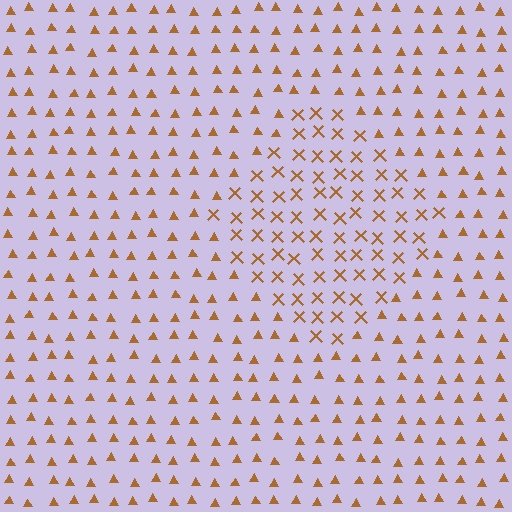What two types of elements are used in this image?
The image uses X marks inside the diamond region and triangles outside it.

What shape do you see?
I see a diamond.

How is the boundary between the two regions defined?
The boundary is defined by a change in element shape: X marks inside vs. triangles outside. All elements share the same color and spacing.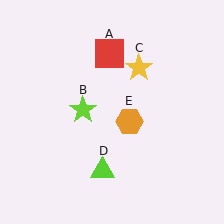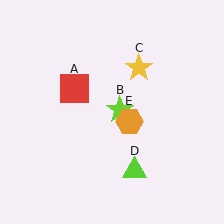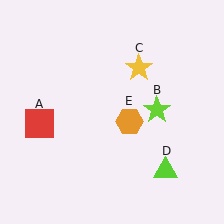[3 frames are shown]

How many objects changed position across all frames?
3 objects changed position: red square (object A), lime star (object B), lime triangle (object D).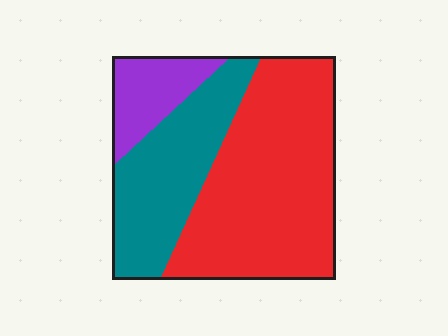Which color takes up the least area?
Purple, at roughly 15%.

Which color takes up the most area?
Red, at roughly 55%.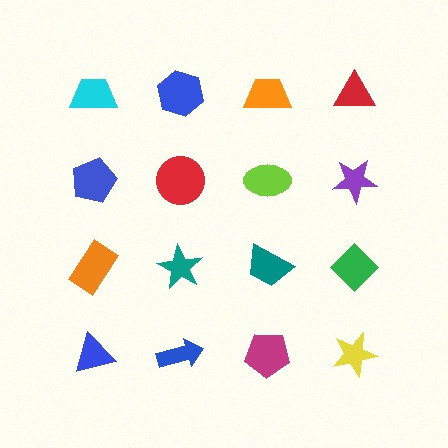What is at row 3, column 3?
A teal trapezoid.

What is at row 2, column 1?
A blue pentagon.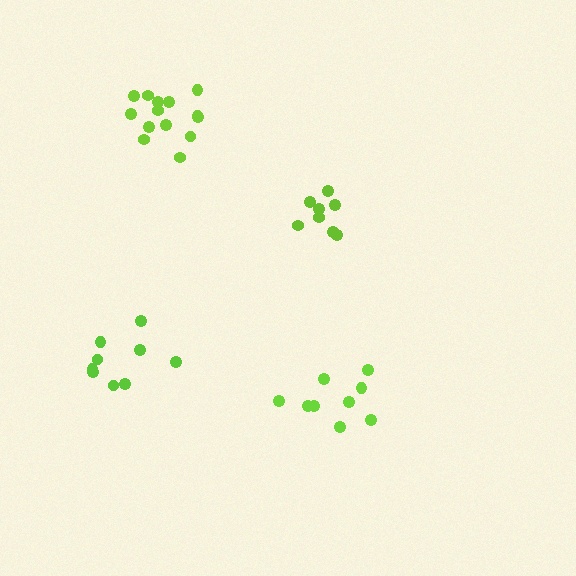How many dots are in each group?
Group 1: 9 dots, Group 2: 14 dots, Group 3: 9 dots, Group 4: 8 dots (40 total).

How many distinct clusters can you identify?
There are 4 distinct clusters.